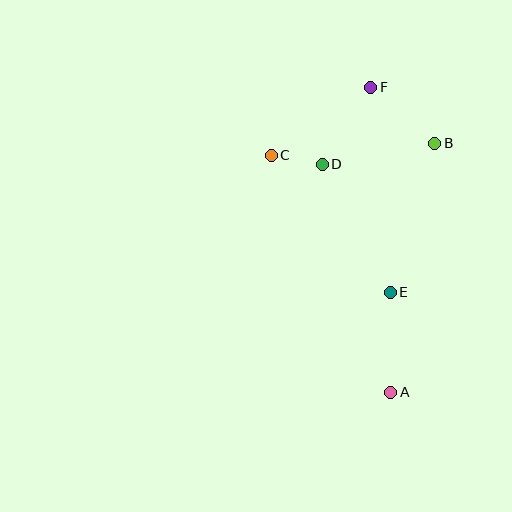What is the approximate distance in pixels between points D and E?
The distance between D and E is approximately 145 pixels.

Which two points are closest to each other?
Points C and D are closest to each other.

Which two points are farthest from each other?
Points A and F are farthest from each other.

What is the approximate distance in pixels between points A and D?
The distance between A and D is approximately 238 pixels.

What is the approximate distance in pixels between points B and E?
The distance between B and E is approximately 156 pixels.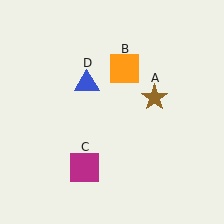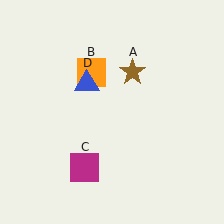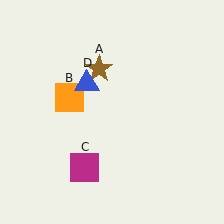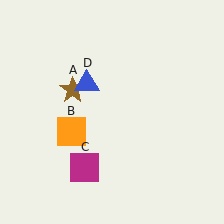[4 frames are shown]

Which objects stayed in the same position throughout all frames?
Magenta square (object C) and blue triangle (object D) remained stationary.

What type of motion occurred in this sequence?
The brown star (object A), orange square (object B) rotated counterclockwise around the center of the scene.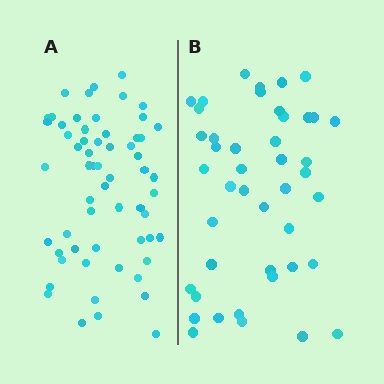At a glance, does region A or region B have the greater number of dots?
Region A (the left region) has more dots.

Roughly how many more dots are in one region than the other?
Region A has approximately 15 more dots than region B.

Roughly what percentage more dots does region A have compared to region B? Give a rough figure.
About 35% more.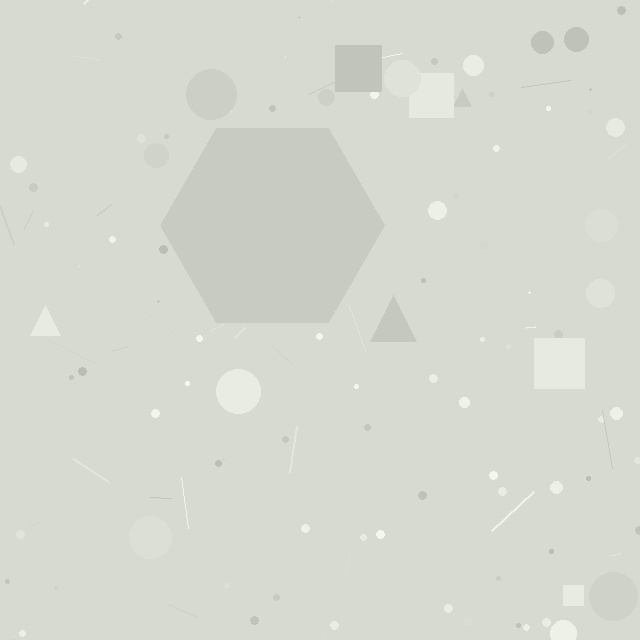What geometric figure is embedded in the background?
A hexagon is embedded in the background.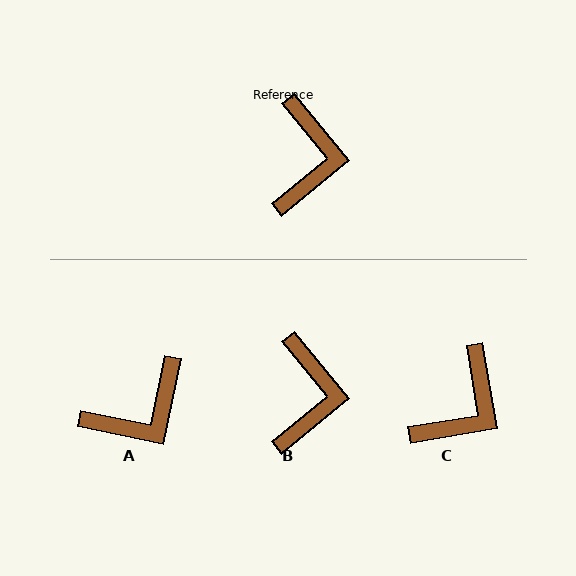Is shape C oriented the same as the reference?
No, it is off by about 30 degrees.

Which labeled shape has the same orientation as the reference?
B.